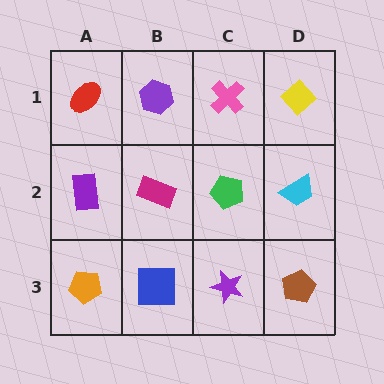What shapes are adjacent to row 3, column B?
A magenta rectangle (row 2, column B), an orange pentagon (row 3, column A), a purple star (row 3, column C).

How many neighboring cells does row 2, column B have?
4.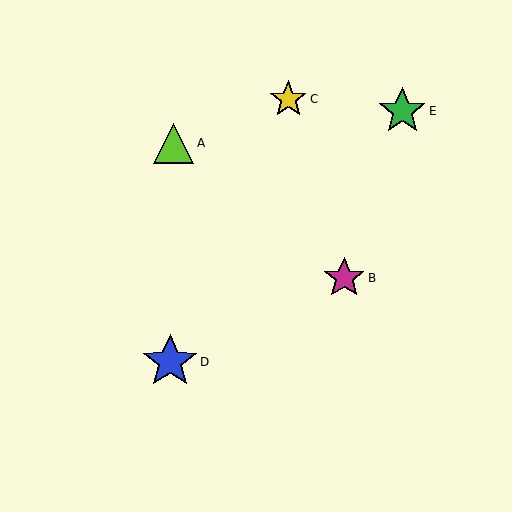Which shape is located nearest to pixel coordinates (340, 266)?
The magenta star (labeled B) at (344, 278) is nearest to that location.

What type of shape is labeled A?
Shape A is a lime triangle.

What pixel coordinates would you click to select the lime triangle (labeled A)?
Click at (174, 143) to select the lime triangle A.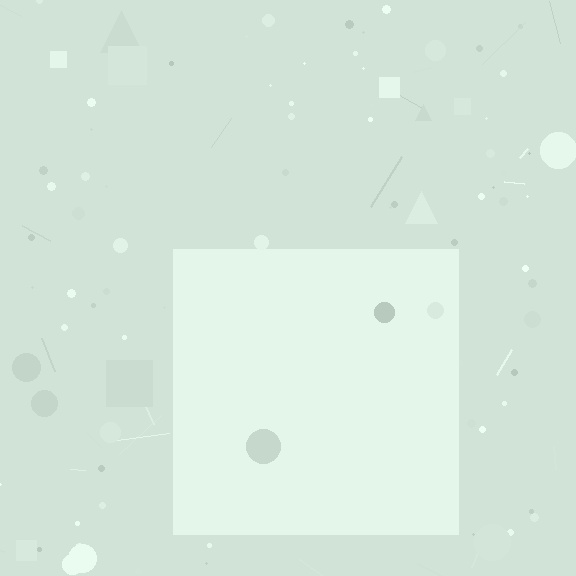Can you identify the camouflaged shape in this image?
The camouflaged shape is a square.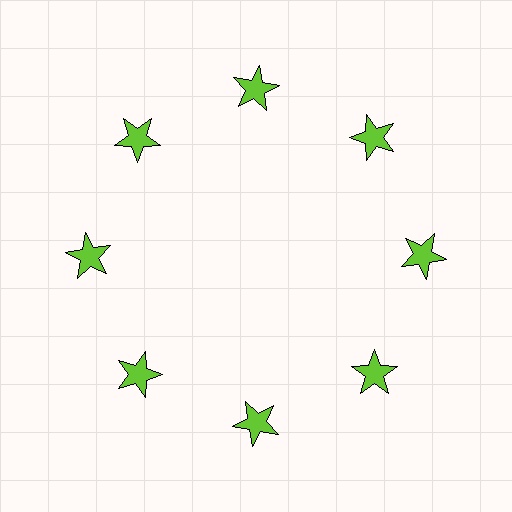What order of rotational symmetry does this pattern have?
This pattern has 8-fold rotational symmetry.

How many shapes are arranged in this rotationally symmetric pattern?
There are 8 shapes, arranged in 8 groups of 1.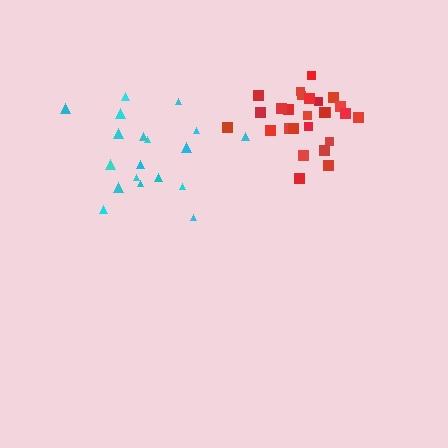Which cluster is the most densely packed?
Red.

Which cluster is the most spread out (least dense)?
Cyan.